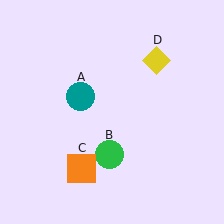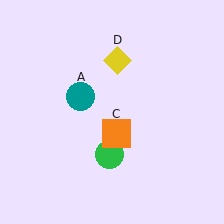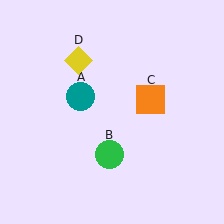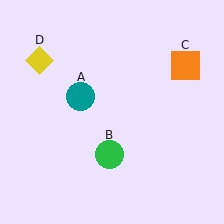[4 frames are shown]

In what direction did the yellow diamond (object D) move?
The yellow diamond (object D) moved left.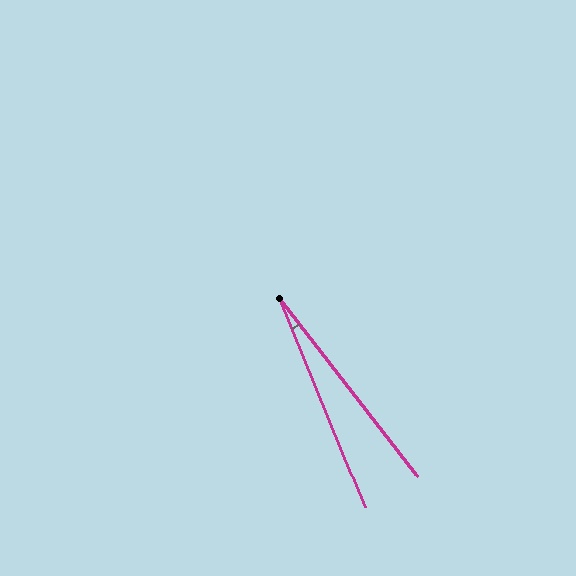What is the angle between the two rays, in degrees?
Approximately 16 degrees.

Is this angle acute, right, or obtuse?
It is acute.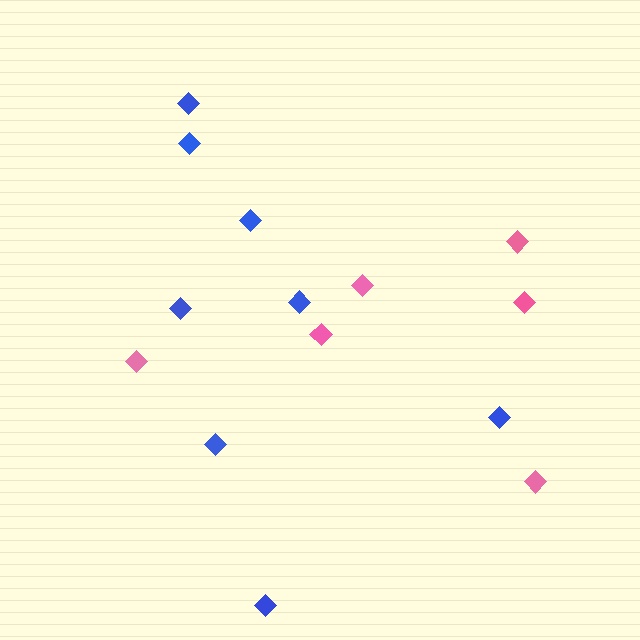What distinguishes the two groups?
There are 2 groups: one group of pink diamonds (6) and one group of blue diamonds (8).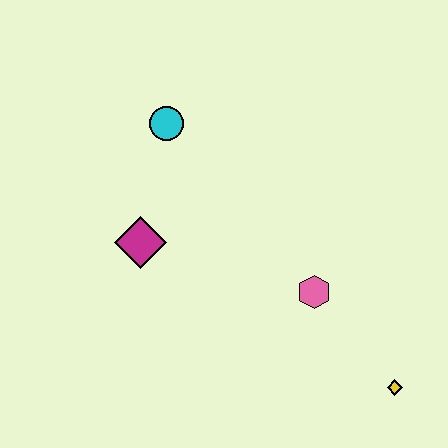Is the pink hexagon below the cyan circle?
Yes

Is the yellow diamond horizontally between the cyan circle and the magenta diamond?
No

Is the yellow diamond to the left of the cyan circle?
No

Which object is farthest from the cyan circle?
The yellow diamond is farthest from the cyan circle.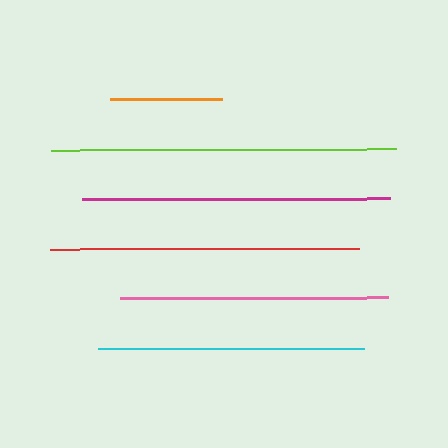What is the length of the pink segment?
The pink segment is approximately 268 pixels long.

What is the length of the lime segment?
The lime segment is approximately 345 pixels long.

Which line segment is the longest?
The lime line is the longest at approximately 345 pixels.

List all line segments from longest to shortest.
From longest to shortest: lime, red, magenta, pink, cyan, orange.